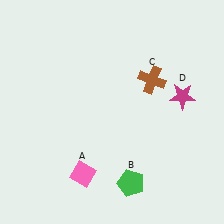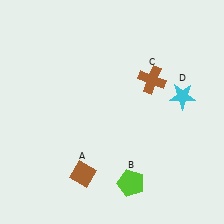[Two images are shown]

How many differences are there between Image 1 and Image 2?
There are 3 differences between the two images.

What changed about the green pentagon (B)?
In Image 1, B is green. In Image 2, it changed to lime.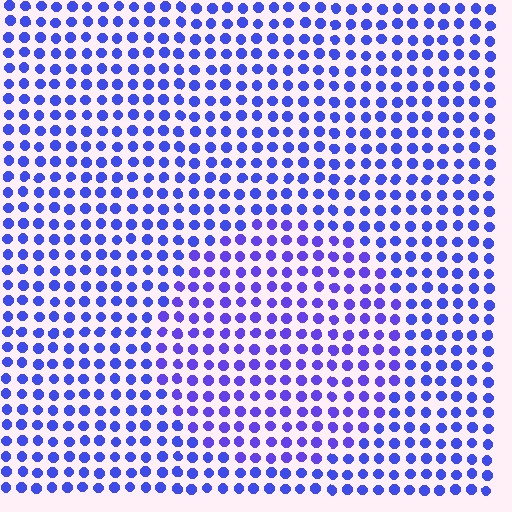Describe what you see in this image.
The image is filled with small blue elements in a uniform arrangement. A circle-shaped region is visible where the elements are tinted to a slightly different hue, forming a subtle color boundary.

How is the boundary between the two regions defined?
The boundary is defined purely by a slight shift in hue (about 18 degrees). Spacing, size, and orientation are identical on both sides.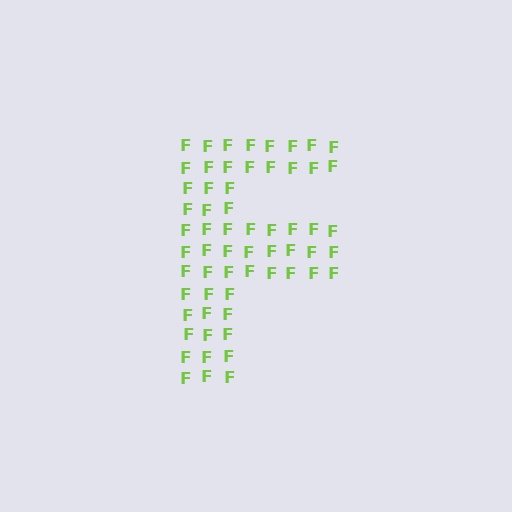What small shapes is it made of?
It is made of small letter F's.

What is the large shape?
The large shape is the letter F.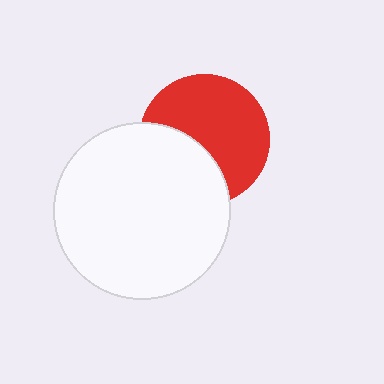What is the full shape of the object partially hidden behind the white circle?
The partially hidden object is a red circle.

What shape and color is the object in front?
The object in front is a white circle.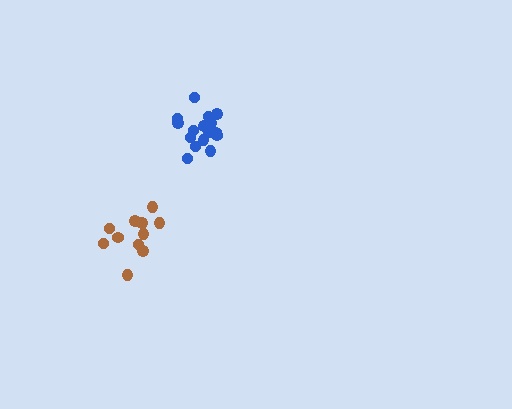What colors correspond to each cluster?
The clusters are colored: brown, blue.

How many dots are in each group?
Group 1: 11 dots, Group 2: 16 dots (27 total).